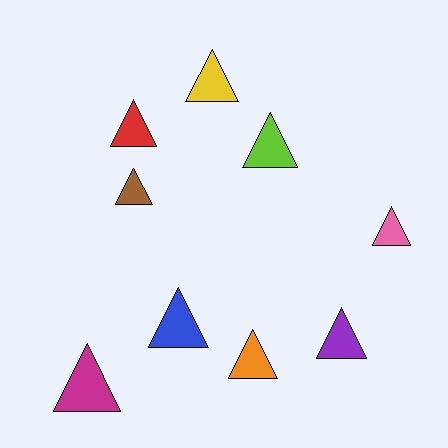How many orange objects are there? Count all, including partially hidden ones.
There is 1 orange object.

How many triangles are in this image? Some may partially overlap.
There are 9 triangles.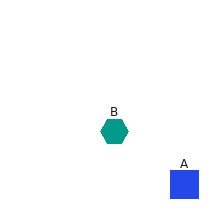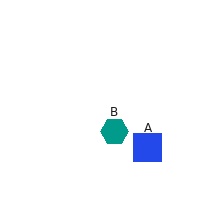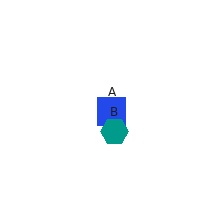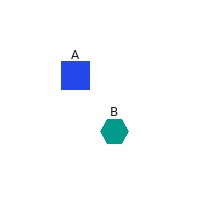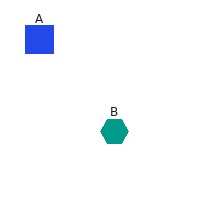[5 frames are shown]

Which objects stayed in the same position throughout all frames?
Teal hexagon (object B) remained stationary.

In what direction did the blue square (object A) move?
The blue square (object A) moved up and to the left.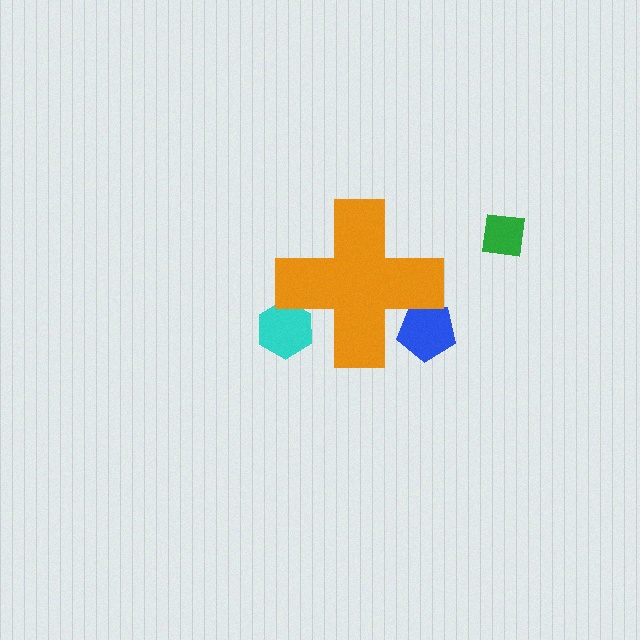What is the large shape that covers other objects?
An orange cross.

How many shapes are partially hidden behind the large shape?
2 shapes are partially hidden.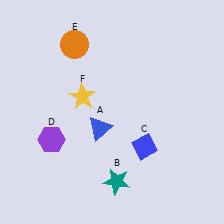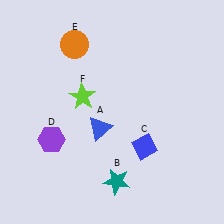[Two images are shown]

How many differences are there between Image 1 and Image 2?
There is 1 difference between the two images.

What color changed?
The star (F) changed from yellow in Image 1 to lime in Image 2.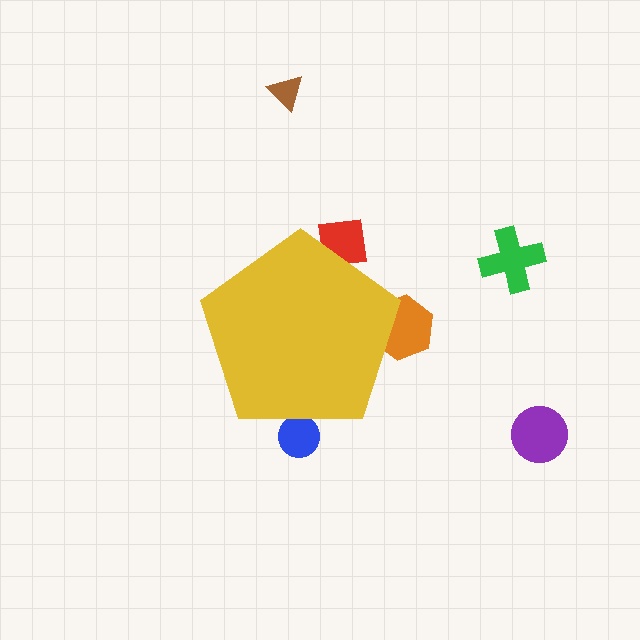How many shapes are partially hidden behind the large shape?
3 shapes are partially hidden.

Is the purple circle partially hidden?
No, the purple circle is fully visible.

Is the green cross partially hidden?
No, the green cross is fully visible.